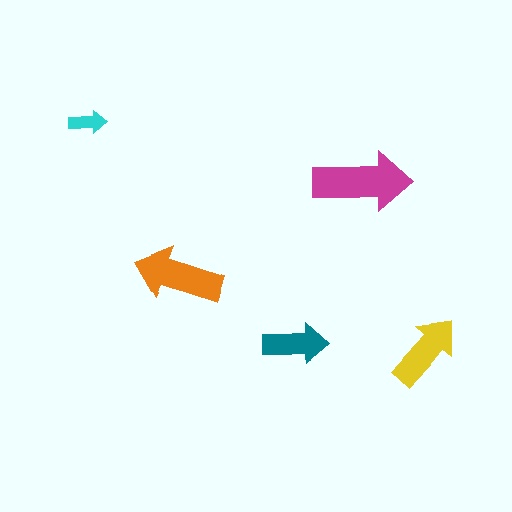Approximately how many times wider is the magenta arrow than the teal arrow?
About 1.5 times wider.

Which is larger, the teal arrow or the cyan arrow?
The teal one.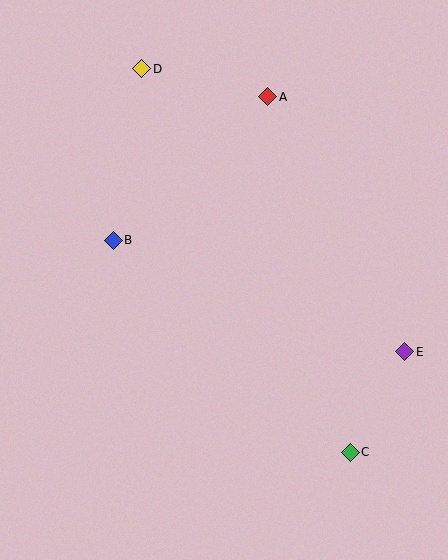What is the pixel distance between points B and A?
The distance between B and A is 211 pixels.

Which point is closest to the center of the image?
Point B at (113, 240) is closest to the center.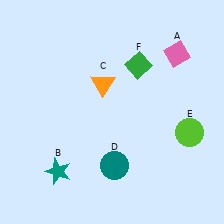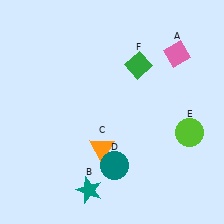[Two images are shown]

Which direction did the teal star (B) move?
The teal star (B) moved right.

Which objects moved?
The objects that moved are: the teal star (B), the orange triangle (C).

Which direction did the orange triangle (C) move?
The orange triangle (C) moved down.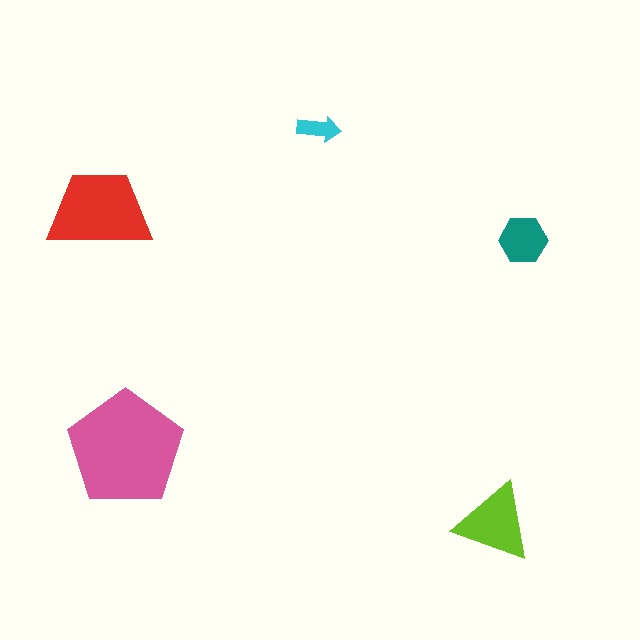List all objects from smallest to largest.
The cyan arrow, the teal hexagon, the lime triangle, the red trapezoid, the pink pentagon.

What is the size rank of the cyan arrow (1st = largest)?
5th.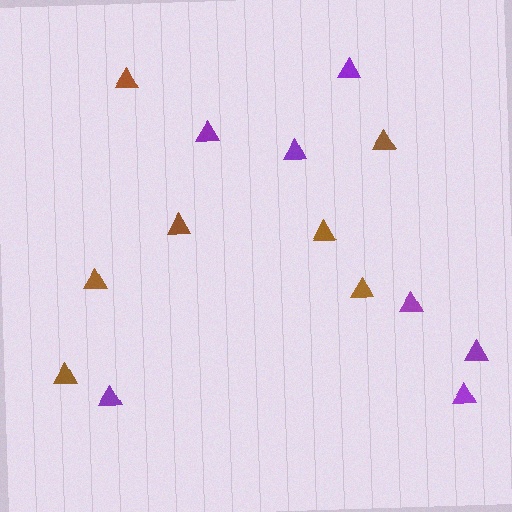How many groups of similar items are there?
There are 2 groups: one group of brown triangles (7) and one group of purple triangles (7).